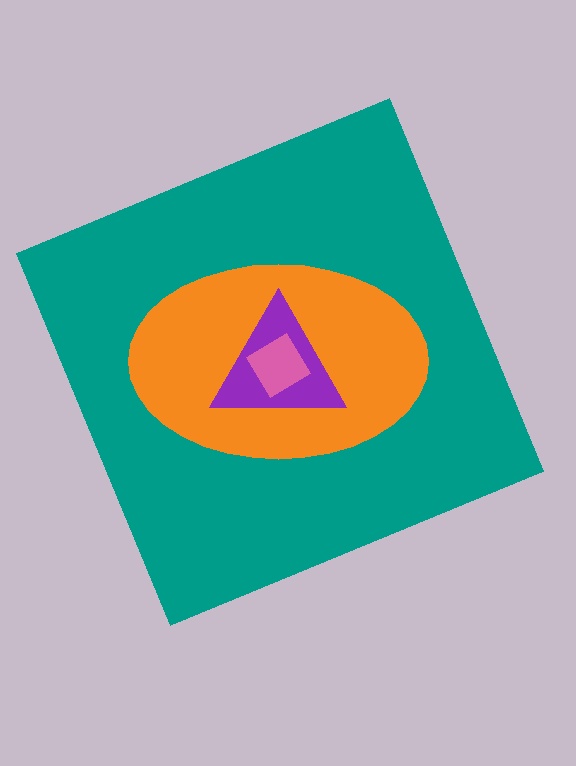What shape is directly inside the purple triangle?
The pink diamond.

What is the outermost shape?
The teal square.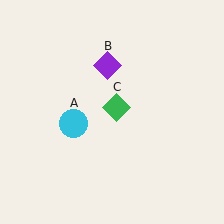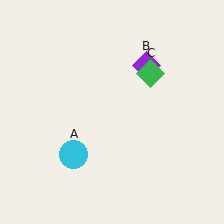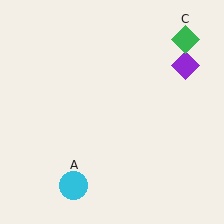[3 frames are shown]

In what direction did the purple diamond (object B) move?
The purple diamond (object B) moved right.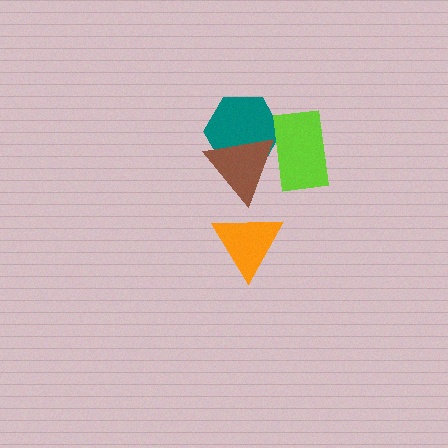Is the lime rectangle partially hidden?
No, no other shape covers it.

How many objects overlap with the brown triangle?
2 objects overlap with the brown triangle.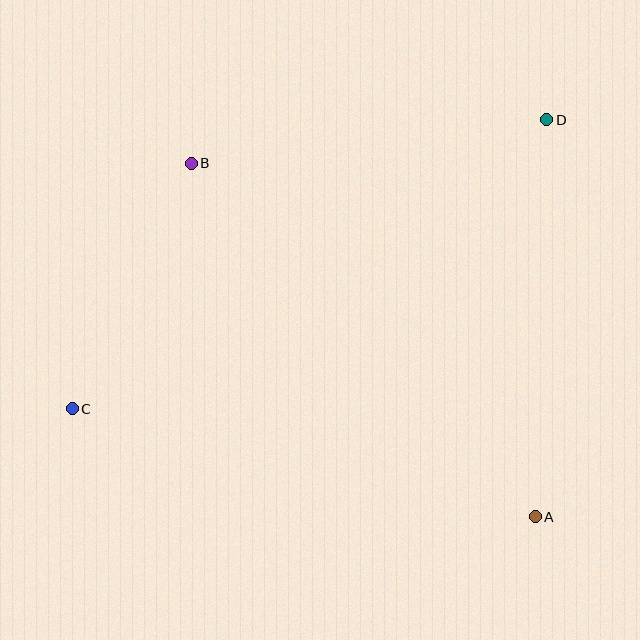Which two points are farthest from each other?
Points C and D are farthest from each other.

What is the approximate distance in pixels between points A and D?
The distance between A and D is approximately 397 pixels.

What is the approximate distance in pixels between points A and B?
The distance between A and B is approximately 493 pixels.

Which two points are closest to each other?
Points B and C are closest to each other.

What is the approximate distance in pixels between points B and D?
The distance between B and D is approximately 358 pixels.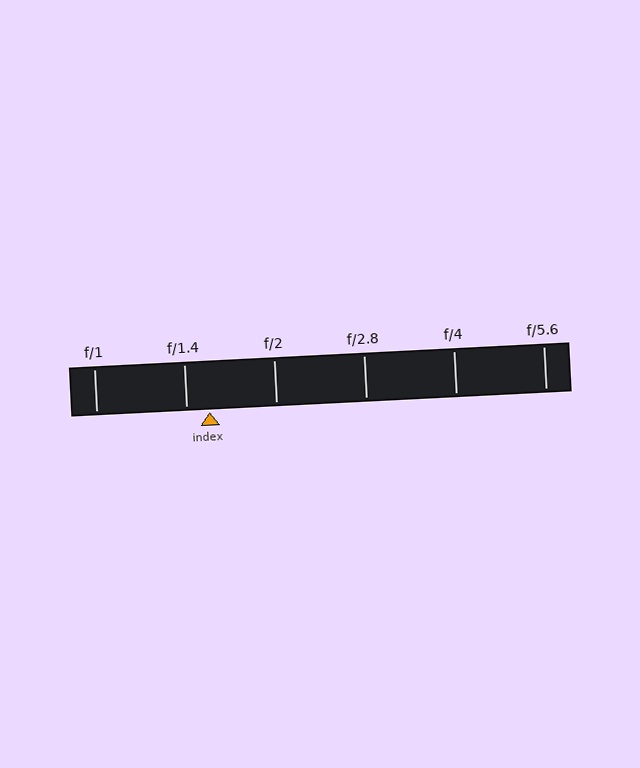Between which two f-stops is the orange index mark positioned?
The index mark is between f/1.4 and f/2.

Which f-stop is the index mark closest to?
The index mark is closest to f/1.4.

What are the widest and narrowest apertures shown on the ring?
The widest aperture shown is f/1 and the narrowest is f/5.6.